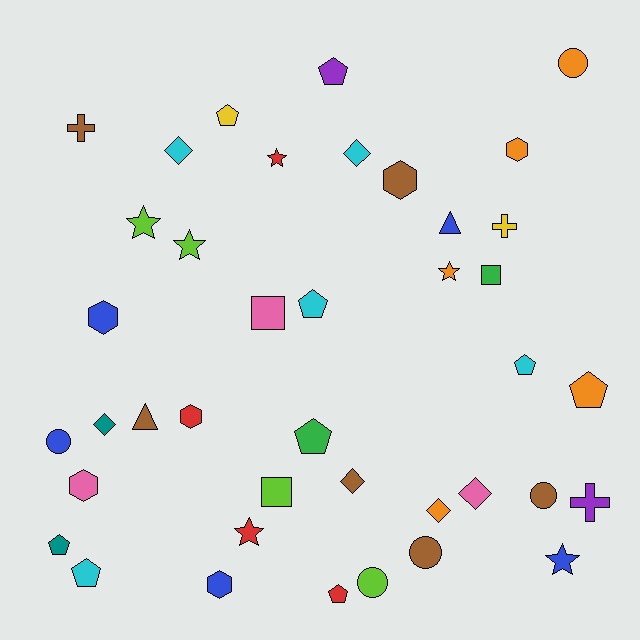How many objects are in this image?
There are 40 objects.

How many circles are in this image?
There are 5 circles.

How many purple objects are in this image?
There are 2 purple objects.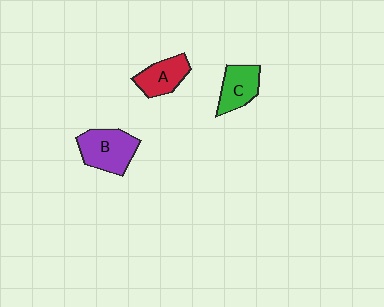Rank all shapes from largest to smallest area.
From largest to smallest: B (purple), C (green), A (red).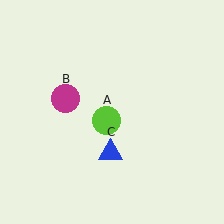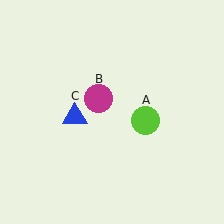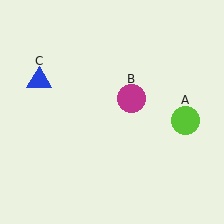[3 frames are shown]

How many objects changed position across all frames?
3 objects changed position: lime circle (object A), magenta circle (object B), blue triangle (object C).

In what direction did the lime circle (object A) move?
The lime circle (object A) moved right.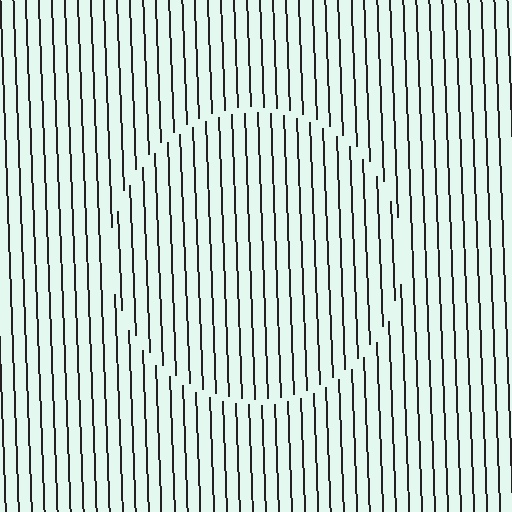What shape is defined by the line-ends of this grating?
An illusory circle. The interior of the shape contains the same grating, shifted by half a period — the contour is defined by the phase discontinuity where line-ends from the inner and outer gratings abut.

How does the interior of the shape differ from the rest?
The interior of the shape contains the same grating, shifted by half a period — the contour is defined by the phase discontinuity where line-ends from the inner and outer gratings abut.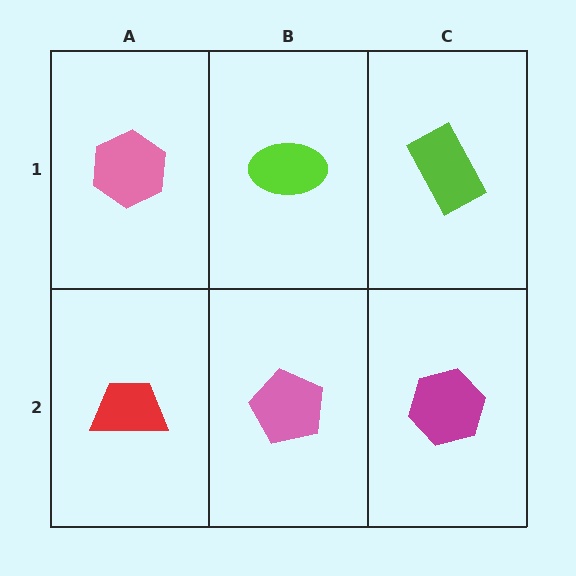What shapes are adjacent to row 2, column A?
A pink hexagon (row 1, column A), a pink pentagon (row 2, column B).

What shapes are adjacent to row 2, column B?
A lime ellipse (row 1, column B), a red trapezoid (row 2, column A), a magenta hexagon (row 2, column C).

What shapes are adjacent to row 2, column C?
A lime rectangle (row 1, column C), a pink pentagon (row 2, column B).